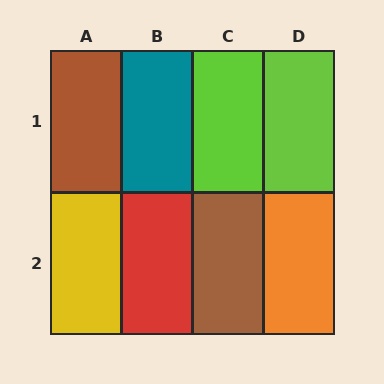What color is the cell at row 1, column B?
Teal.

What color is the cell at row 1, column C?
Lime.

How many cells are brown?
2 cells are brown.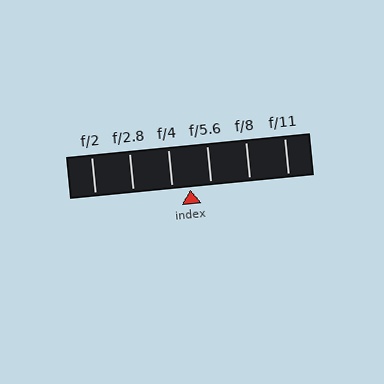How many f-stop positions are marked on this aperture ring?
There are 6 f-stop positions marked.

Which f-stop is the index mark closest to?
The index mark is closest to f/4.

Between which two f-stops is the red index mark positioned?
The index mark is between f/4 and f/5.6.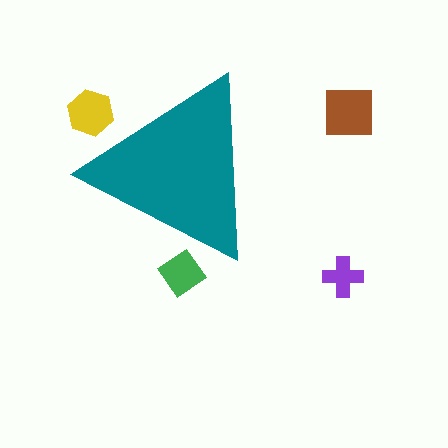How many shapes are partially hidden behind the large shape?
2 shapes are partially hidden.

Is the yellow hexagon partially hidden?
Yes, the yellow hexagon is partially hidden behind the teal triangle.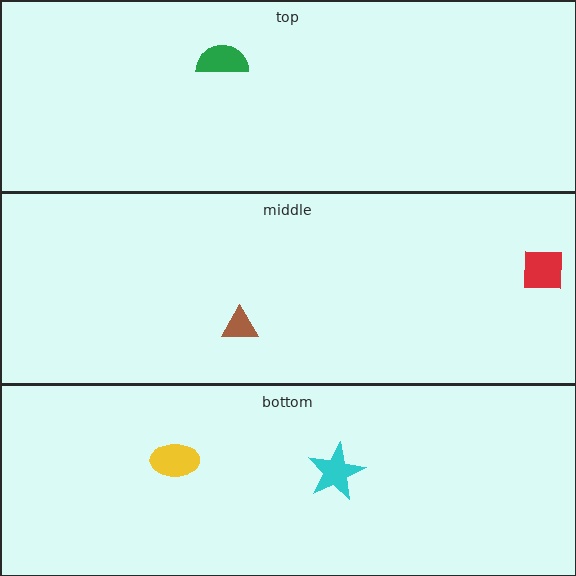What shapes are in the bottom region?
The yellow ellipse, the cyan star.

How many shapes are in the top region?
1.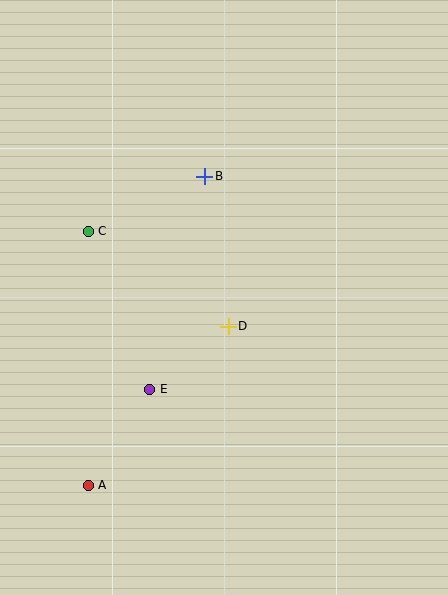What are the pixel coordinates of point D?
Point D is at (228, 326).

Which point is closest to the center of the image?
Point D at (228, 326) is closest to the center.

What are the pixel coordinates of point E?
Point E is at (150, 389).